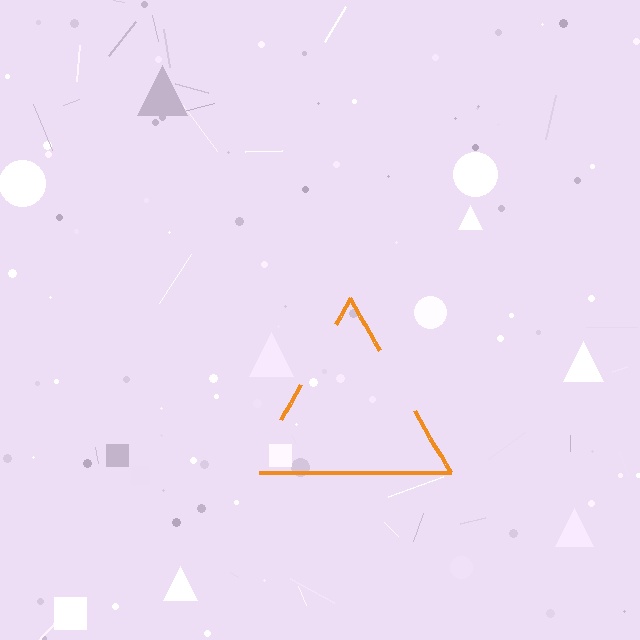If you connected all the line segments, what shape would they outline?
They would outline a triangle.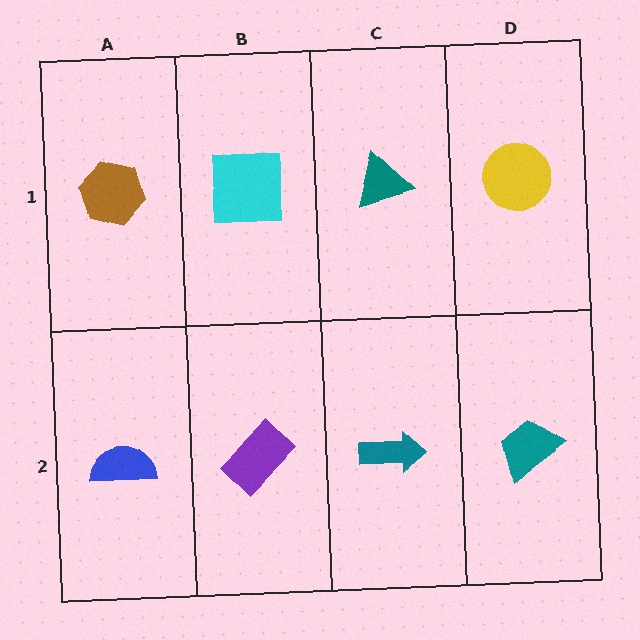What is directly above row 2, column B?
A cyan square.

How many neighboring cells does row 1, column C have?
3.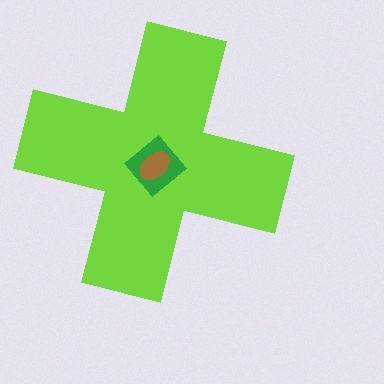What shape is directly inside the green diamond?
The brown ellipse.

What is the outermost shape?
The lime cross.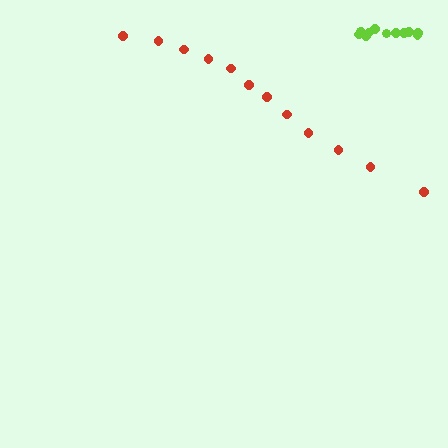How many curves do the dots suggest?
There are 2 distinct paths.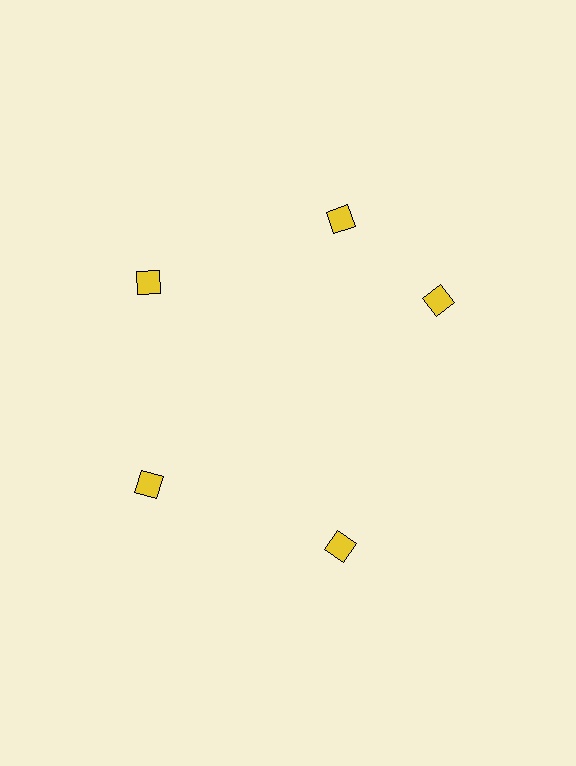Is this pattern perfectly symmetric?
No. The 5 yellow diamonds are arranged in a ring, but one element near the 3 o'clock position is rotated out of alignment along the ring, breaking the 5-fold rotational symmetry.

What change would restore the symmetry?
The symmetry would be restored by rotating it back into even spacing with its neighbors so that all 5 diamonds sit at equal angles and equal distance from the center.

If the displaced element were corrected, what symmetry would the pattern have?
It would have 5-fold rotational symmetry — the pattern would map onto itself every 72 degrees.